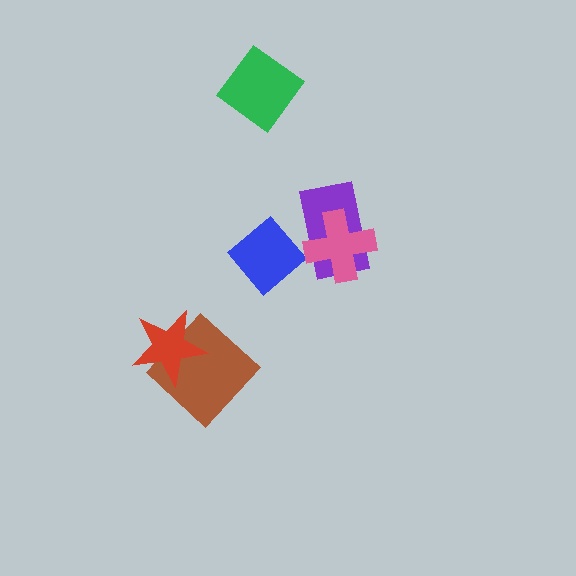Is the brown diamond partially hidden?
Yes, it is partially covered by another shape.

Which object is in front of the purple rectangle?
The pink cross is in front of the purple rectangle.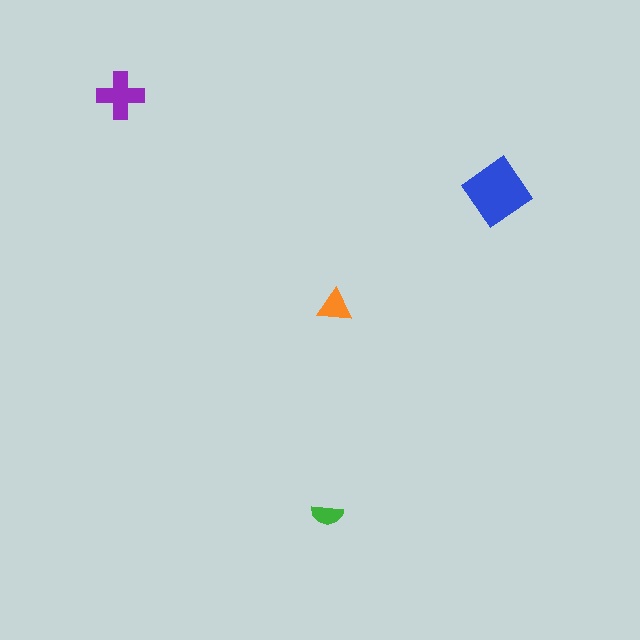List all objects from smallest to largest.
The green semicircle, the orange triangle, the purple cross, the blue diamond.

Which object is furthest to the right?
The blue diamond is rightmost.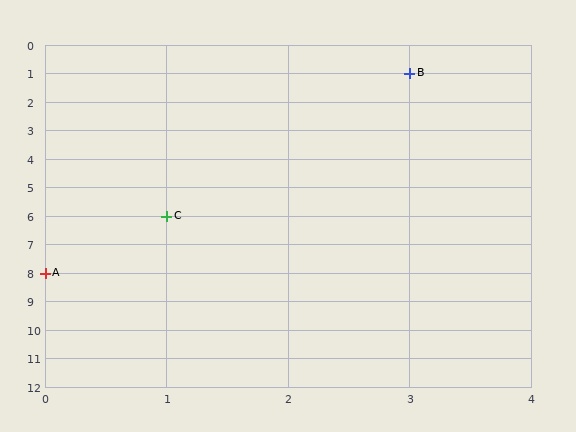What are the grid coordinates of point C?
Point C is at grid coordinates (1, 6).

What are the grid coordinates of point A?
Point A is at grid coordinates (0, 8).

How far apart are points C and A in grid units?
Points C and A are 1 column and 2 rows apart (about 2.2 grid units diagonally).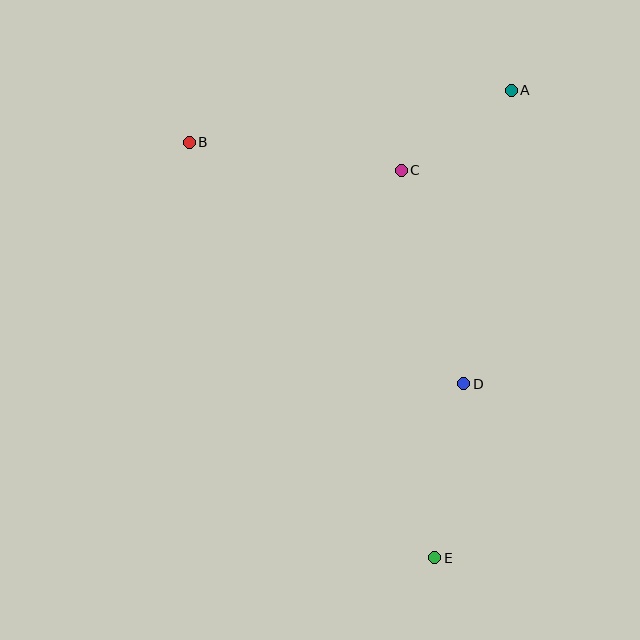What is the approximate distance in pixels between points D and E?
The distance between D and E is approximately 176 pixels.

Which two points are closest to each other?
Points A and C are closest to each other.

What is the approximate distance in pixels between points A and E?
The distance between A and E is approximately 474 pixels.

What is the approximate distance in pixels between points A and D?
The distance between A and D is approximately 297 pixels.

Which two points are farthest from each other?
Points B and E are farthest from each other.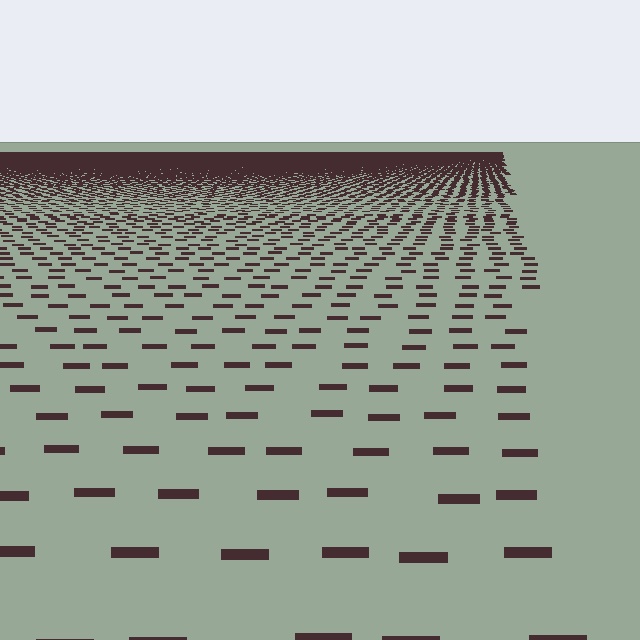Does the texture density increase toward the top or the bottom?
Density increases toward the top.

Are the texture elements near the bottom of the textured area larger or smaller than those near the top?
Larger. Near the bottom, elements are closer to the viewer and appear at a bigger on-screen size.